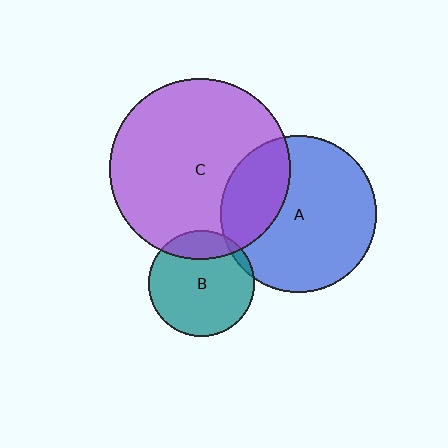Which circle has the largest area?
Circle C (purple).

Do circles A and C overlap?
Yes.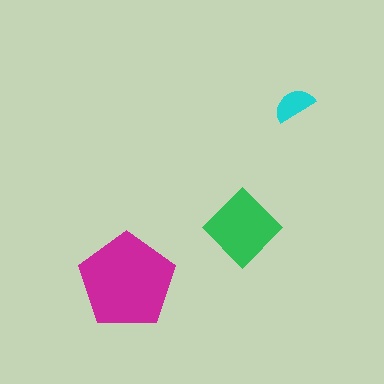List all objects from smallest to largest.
The cyan semicircle, the green diamond, the magenta pentagon.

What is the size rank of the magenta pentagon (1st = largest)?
1st.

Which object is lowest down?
The magenta pentagon is bottommost.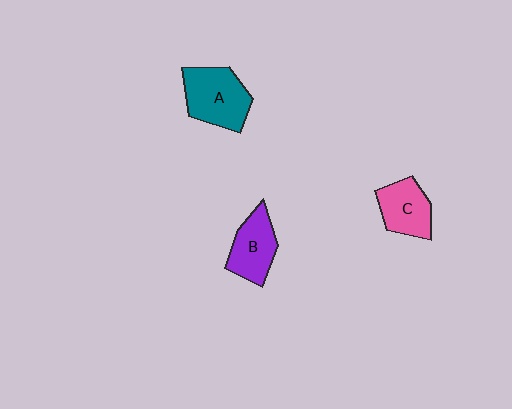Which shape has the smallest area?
Shape C (pink).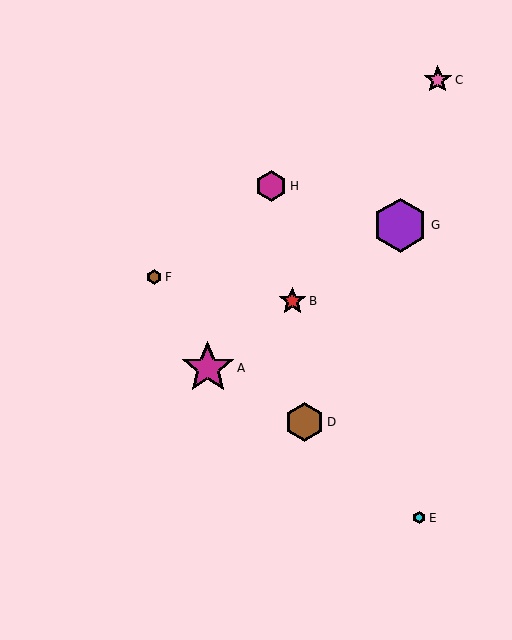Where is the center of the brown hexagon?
The center of the brown hexagon is at (154, 277).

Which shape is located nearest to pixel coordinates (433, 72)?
The pink star (labeled C) at (438, 80) is nearest to that location.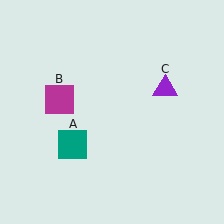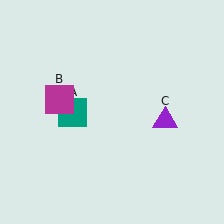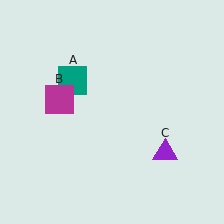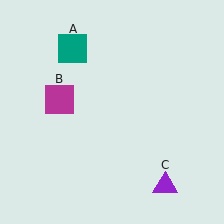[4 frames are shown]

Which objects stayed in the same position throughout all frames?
Magenta square (object B) remained stationary.